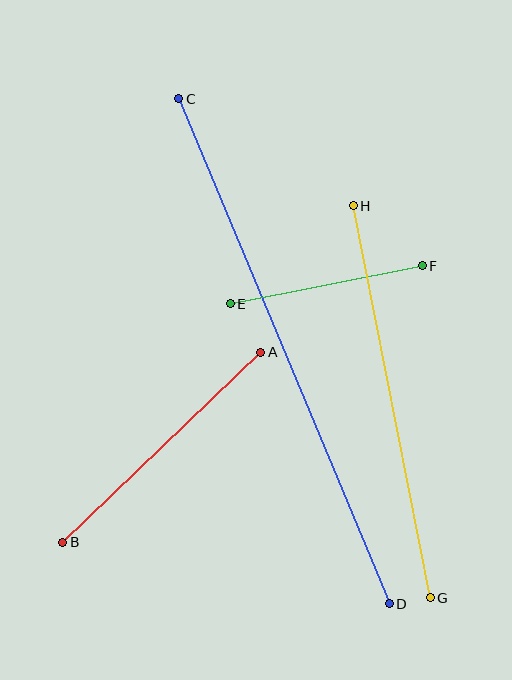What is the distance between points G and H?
The distance is approximately 399 pixels.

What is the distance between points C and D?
The distance is approximately 547 pixels.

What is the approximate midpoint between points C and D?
The midpoint is at approximately (284, 351) pixels.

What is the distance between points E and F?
The distance is approximately 195 pixels.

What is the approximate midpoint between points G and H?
The midpoint is at approximately (392, 402) pixels.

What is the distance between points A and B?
The distance is approximately 275 pixels.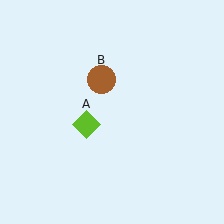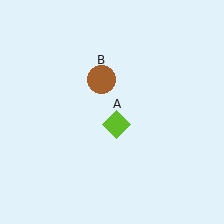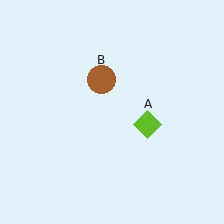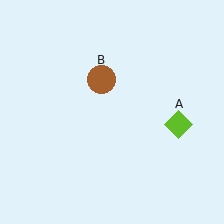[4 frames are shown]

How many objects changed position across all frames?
1 object changed position: lime diamond (object A).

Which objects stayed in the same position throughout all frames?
Brown circle (object B) remained stationary.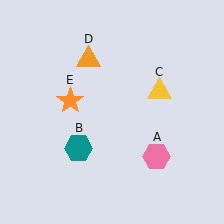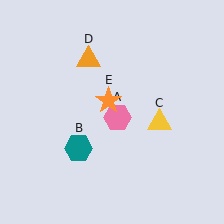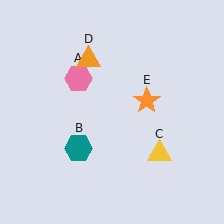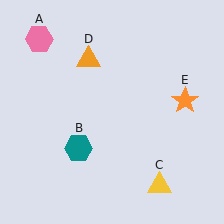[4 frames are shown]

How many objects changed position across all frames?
3 objects changed position: pink hexagon (object A), yellow triangle (object C), orange star (object E).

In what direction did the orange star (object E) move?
The orange star (object E) moved right.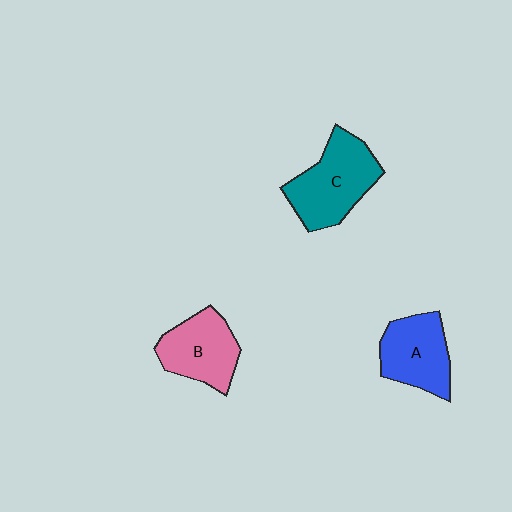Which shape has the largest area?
Shape C (teal).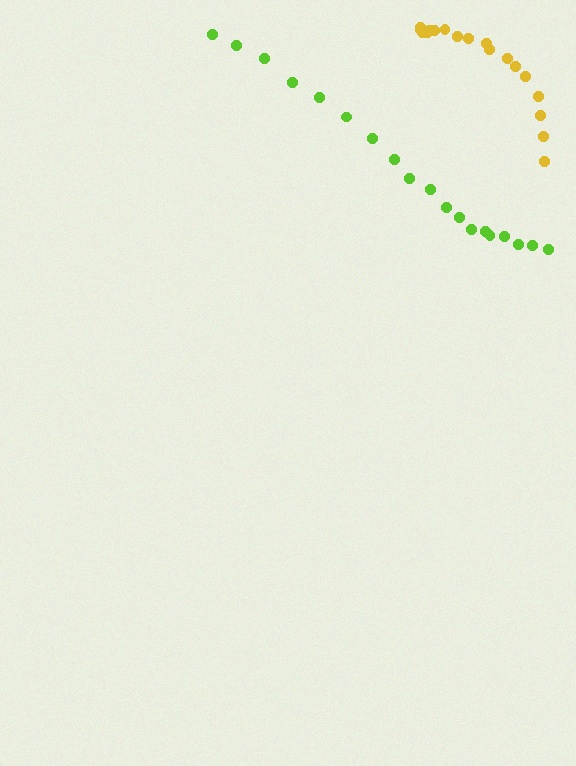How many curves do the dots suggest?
There are 2 distinct paths.